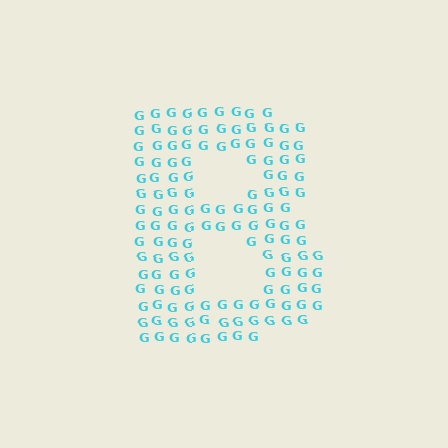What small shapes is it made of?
It is made of small letter G's.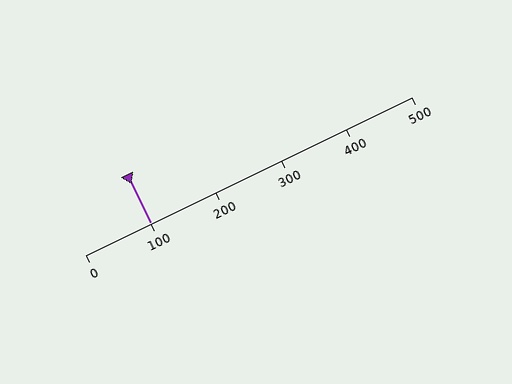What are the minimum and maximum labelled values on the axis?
The axis runs from 0 to 500.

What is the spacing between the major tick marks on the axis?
The major ticks are spaced 100 apart.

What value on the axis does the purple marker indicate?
The marker indicates approximately 100.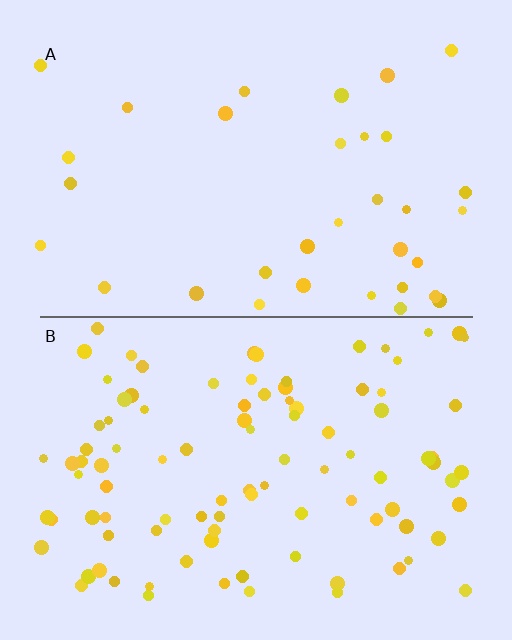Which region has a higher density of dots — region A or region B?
B (the bottom).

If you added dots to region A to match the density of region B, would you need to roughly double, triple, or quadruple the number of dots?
Approximately triple.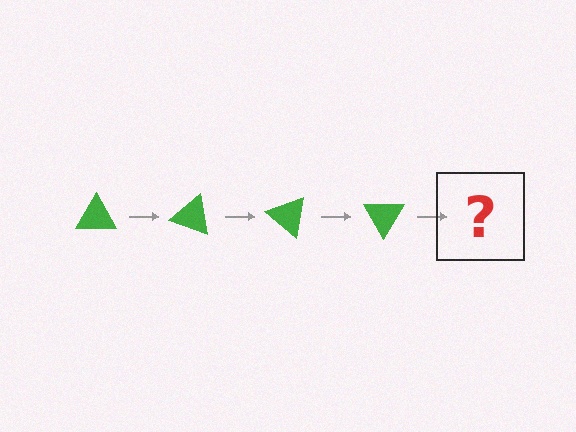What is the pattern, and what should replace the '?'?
The pattern is that the triangle rotates 20 degrees each step. The '?' should be a green triangle rotated 80 degrees.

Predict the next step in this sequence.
The next step is a green triangle rotated 80 degrees.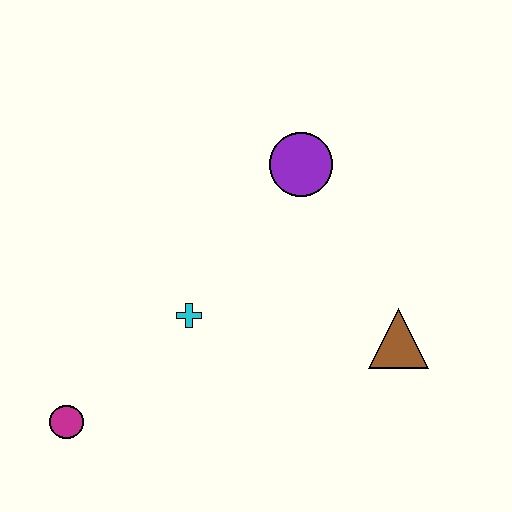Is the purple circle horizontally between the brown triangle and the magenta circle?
Yes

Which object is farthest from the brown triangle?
The magenta circle is farthest from the brown triangle.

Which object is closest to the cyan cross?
The magenta circle is closest to the cyan cross.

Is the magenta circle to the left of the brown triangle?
Yes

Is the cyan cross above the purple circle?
No